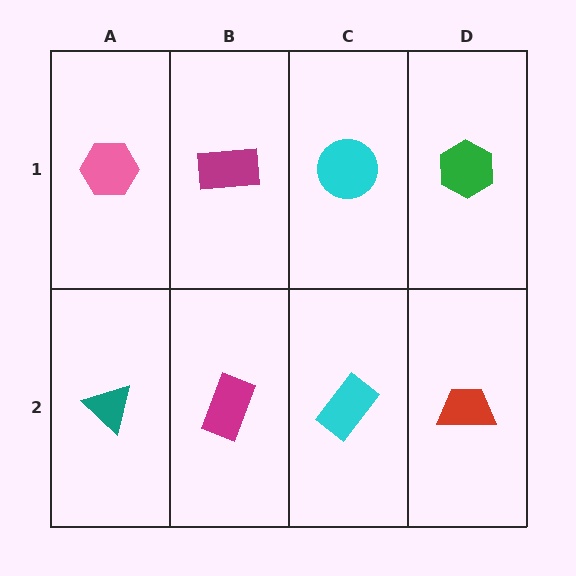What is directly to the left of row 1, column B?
A pink hexagon.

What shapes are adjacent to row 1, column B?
A magenta rectangle (row 2, column B), a pink hexagon (row 1, column A), a cyan circle (row 1, column C).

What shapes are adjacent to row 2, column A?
A pink hexagon (row 1, column A), a magenta rectangle (row 2, column B).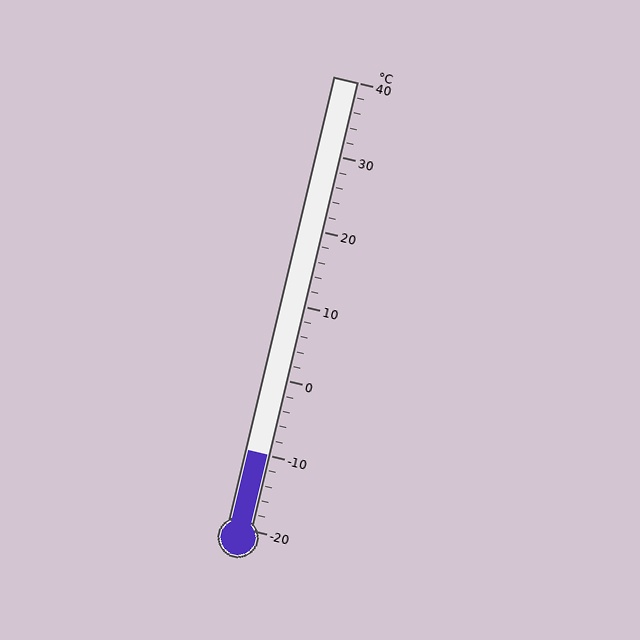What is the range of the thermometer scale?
The thermometer scale ranges from -20°C to 40°C.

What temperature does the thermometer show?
The thermometer shows approximately -10°C.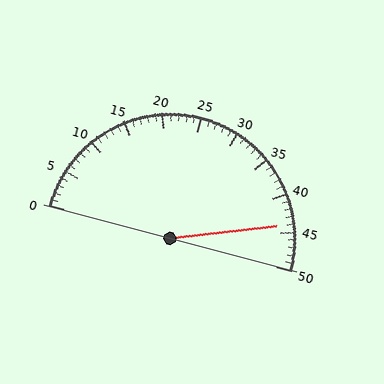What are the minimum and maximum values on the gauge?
The gauge ranges from 0 to 50.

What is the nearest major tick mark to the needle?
The nearest major tick mark is 45.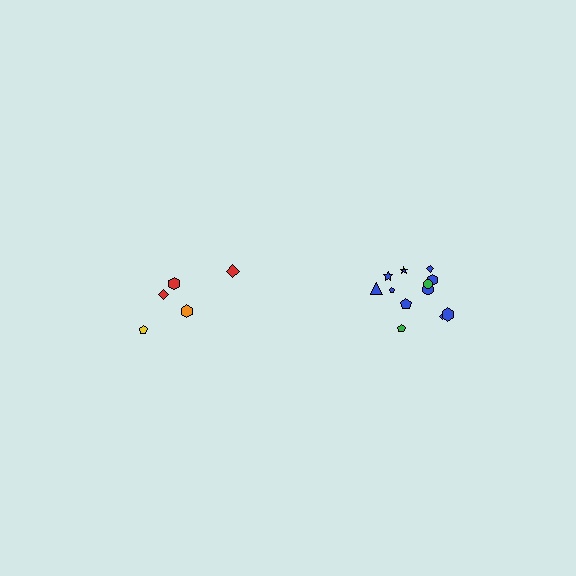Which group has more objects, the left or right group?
The right group.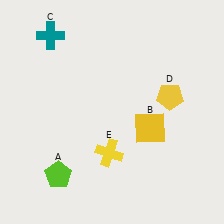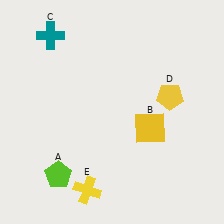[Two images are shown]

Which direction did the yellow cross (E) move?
The yellow cross (E) moved down.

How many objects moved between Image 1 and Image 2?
1 object moved between the two images.